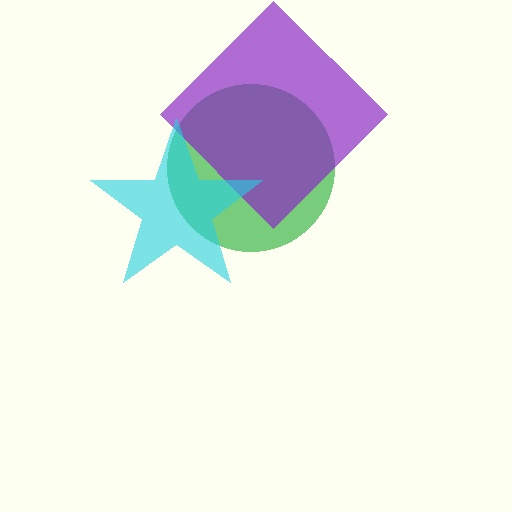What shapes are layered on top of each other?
The layered shapes are: a green circle, a purple diamond, a cyan star.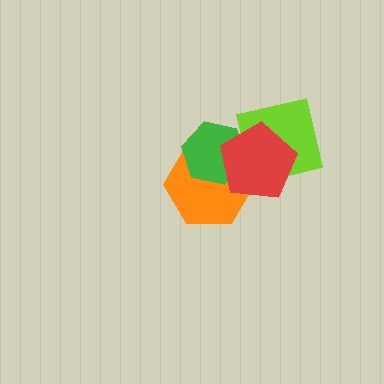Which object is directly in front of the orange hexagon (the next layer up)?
The green hexagon is directly in front of the orange hexagon.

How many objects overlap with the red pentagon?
3 objects overlap with the red pentagon.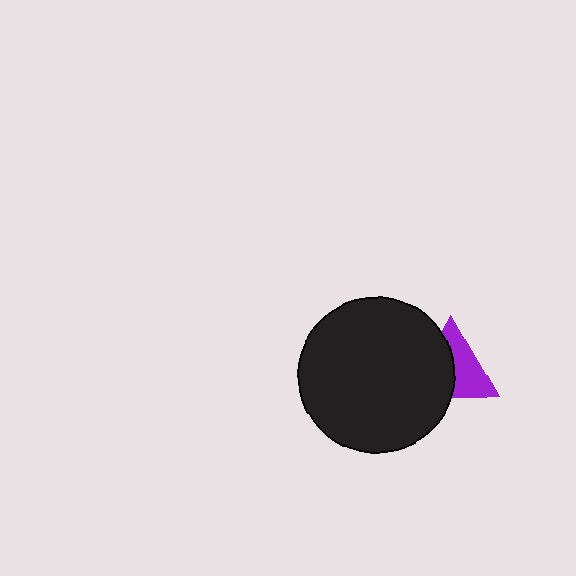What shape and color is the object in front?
The object in front is a black circle.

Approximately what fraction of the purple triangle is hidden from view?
Roughly 49% of the purple triangle is hidden behind the black circle.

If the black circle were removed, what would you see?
You would see the complete purple triangle.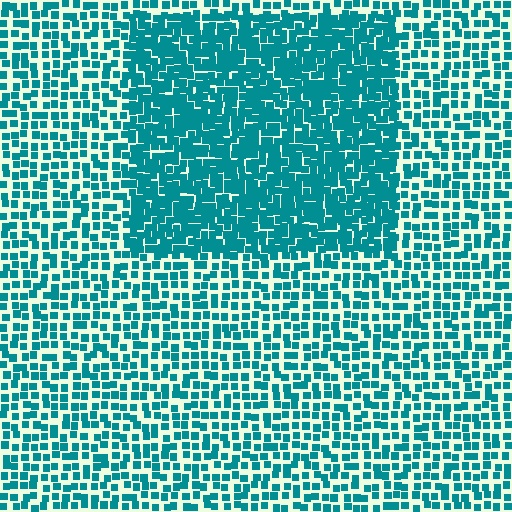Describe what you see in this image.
The image contains small teal elements arranged at two different densities. A rectangle-shaped region is visible where the elements are more densely packed than the surrounding area.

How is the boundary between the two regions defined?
The boundary is defined by a change in element density (approximately 1.9x ratio). All elements are the same color, size, and shape.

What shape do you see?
I see a rectangle.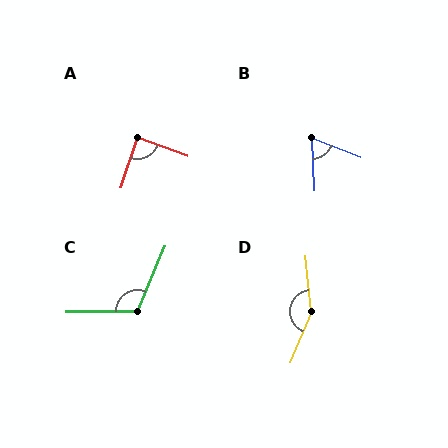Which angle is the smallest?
B, at approximately 66 degrees.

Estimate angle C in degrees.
Approximately 113 degrees.